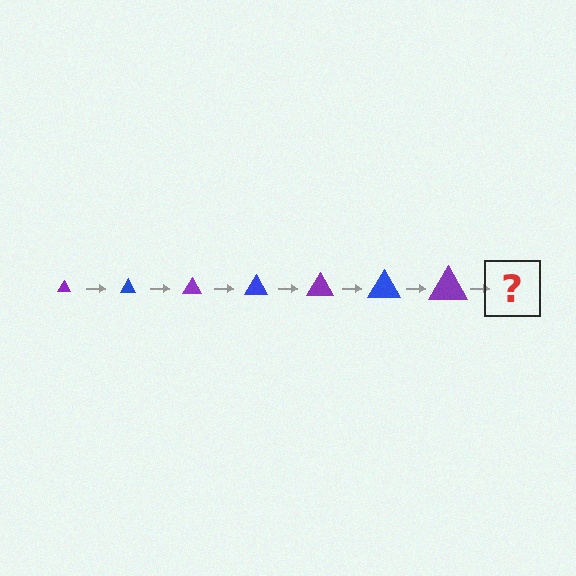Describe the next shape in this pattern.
It should be a blue triangle, larger than the previous one.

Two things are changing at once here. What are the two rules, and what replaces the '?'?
The two rules are that the triangle grows larger each step and the color cycles through purple and blue. The '?' should be a blue triangle, larger than the previous one.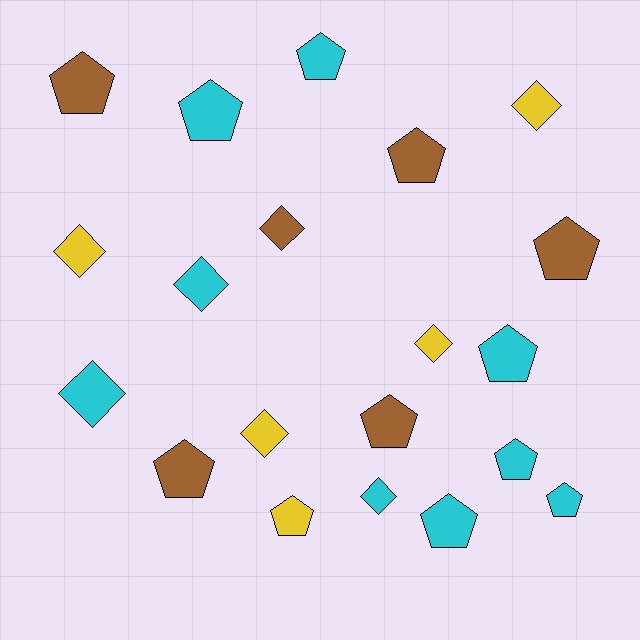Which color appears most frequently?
Cyan, with 9 objects.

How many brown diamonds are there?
There is 1 brown diamond.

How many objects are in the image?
There are 20 objects.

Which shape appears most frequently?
Pentagon, with 12 objects.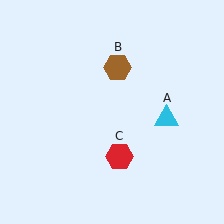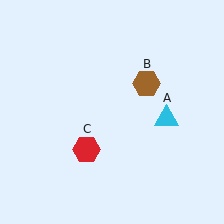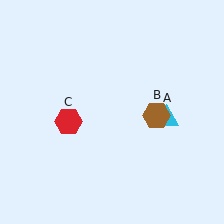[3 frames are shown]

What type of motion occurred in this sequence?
The brown hexagon (object B), red hexagon (object C) rotated clockwise around the center of the scene.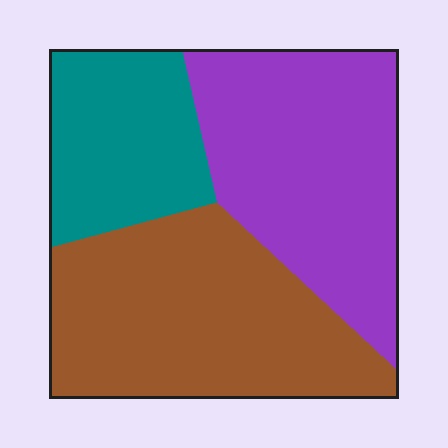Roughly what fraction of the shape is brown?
Brown takes up between a quarter and a half of the shape.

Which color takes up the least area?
Teal, at roughly 20%.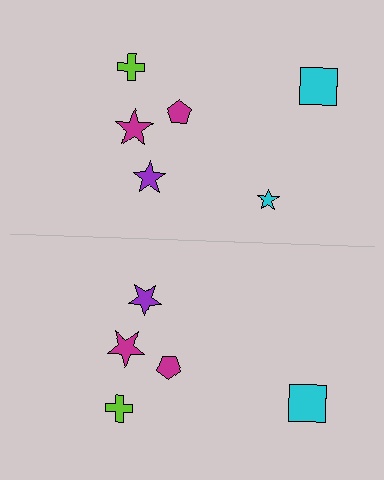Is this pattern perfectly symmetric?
No, the pattern is not perfectly symmetric. A cyan star is missing from the bottom side.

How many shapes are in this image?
There are 11 shapes in this image.